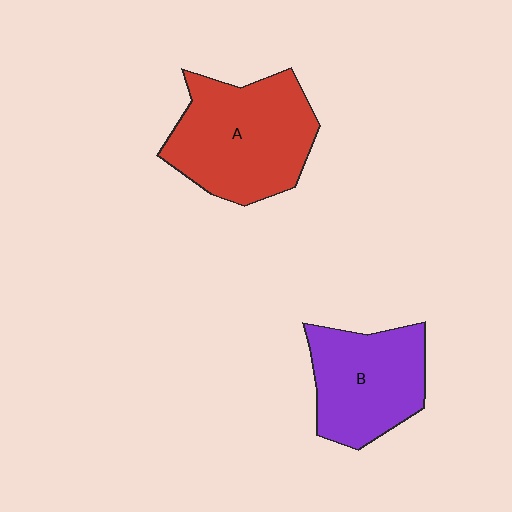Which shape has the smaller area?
Shape B (purple).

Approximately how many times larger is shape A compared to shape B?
Approximately 1.3 times.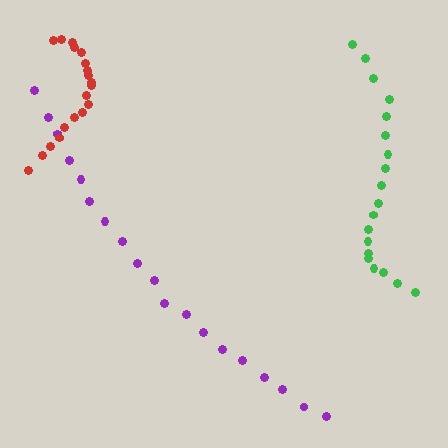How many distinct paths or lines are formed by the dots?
There are 3 distinct paths.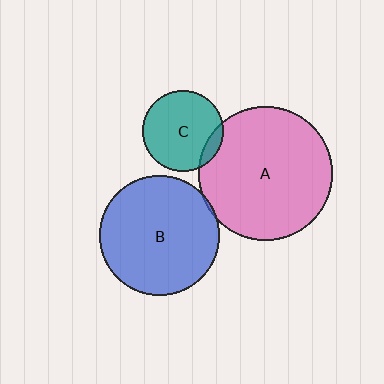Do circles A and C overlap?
Yes.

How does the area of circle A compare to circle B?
Approximately 1.2 times.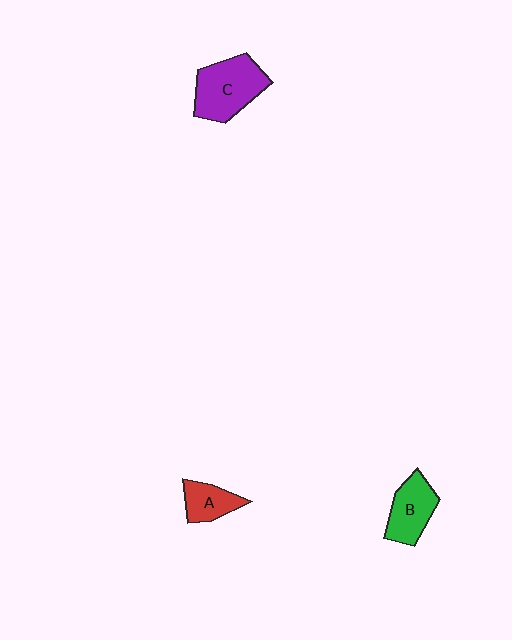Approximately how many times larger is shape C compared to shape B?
Approximately 1.4 times.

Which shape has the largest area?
Shape C (purple).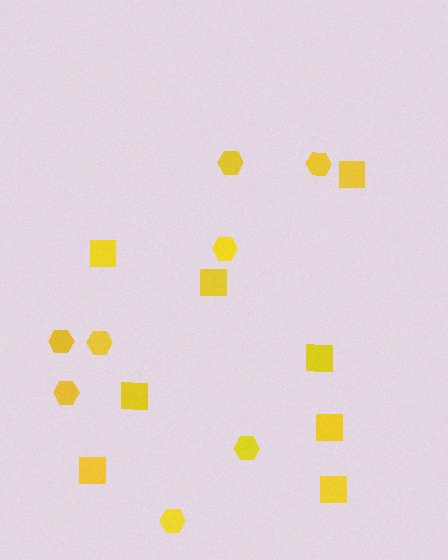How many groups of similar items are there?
There are 2 groups: one group of hexagons (8) and one group of squares (8).